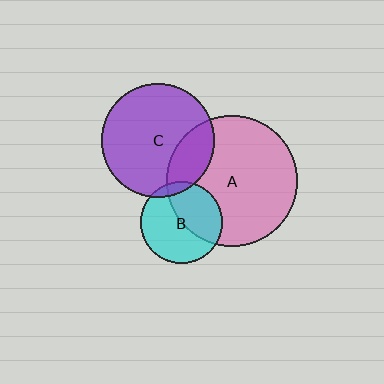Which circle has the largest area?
Circle A (pink).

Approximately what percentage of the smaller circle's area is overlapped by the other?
Approximately 45%.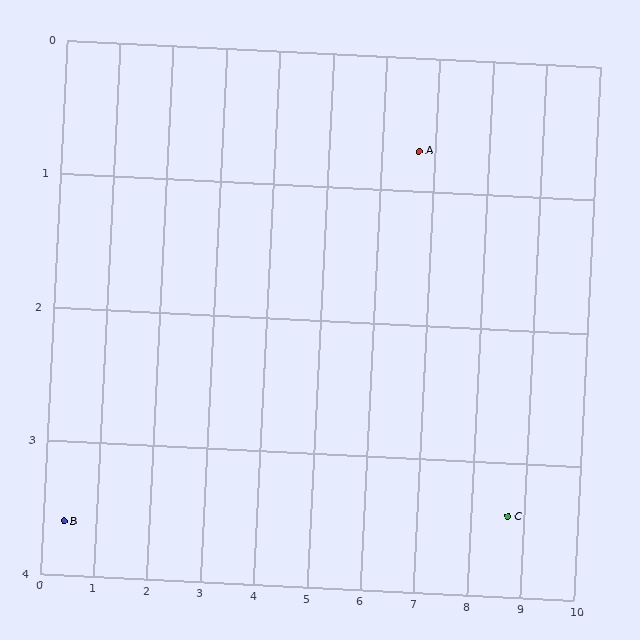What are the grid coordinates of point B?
Point B is at approximately (0.4, 3.6).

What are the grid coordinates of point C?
Point C is at approximately (8.7, 3.4).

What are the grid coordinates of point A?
Point A is at approximately (6.7, 0.7).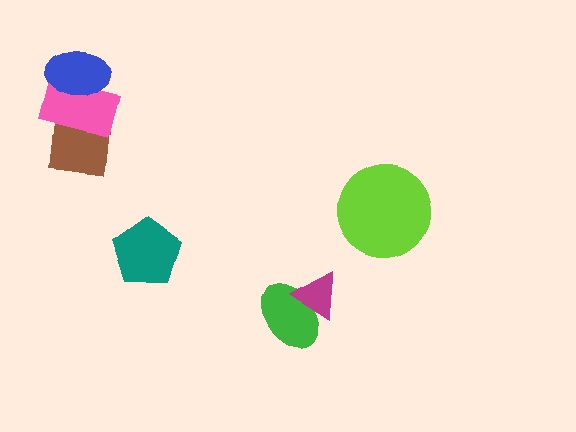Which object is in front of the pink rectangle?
The blue ellipse is in front of the pink rectangle.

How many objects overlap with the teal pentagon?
0 objects overlap with the teal pentagon.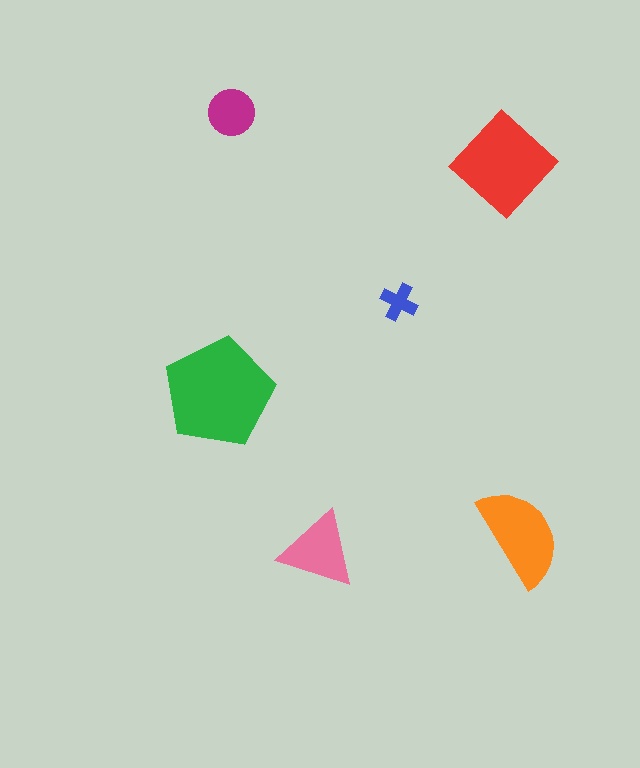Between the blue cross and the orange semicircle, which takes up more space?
The orange semicircle.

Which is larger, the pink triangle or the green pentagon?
The green pentagon.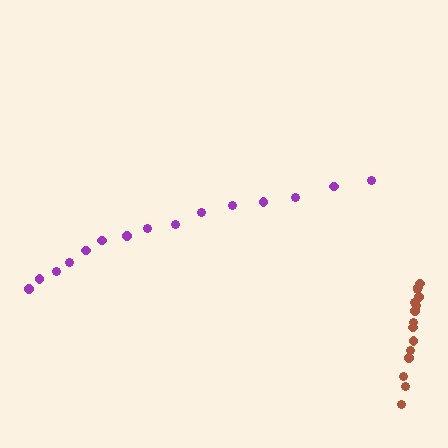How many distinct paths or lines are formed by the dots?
There are 2 distinct paths.